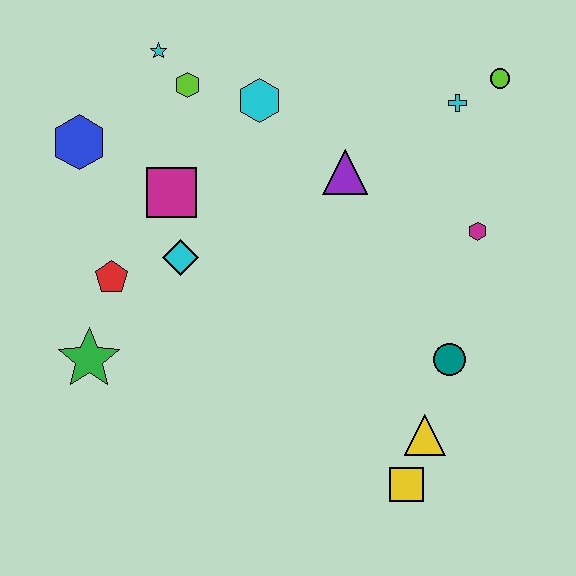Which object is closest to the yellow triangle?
The yellow square is closest to the yellow triangle.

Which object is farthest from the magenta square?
The yellow square is farthest from the magenta square.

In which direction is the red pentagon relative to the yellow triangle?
The red pentagon is to the left of the yellow triangle.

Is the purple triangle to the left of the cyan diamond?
No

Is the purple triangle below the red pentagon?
No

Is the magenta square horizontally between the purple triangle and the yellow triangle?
No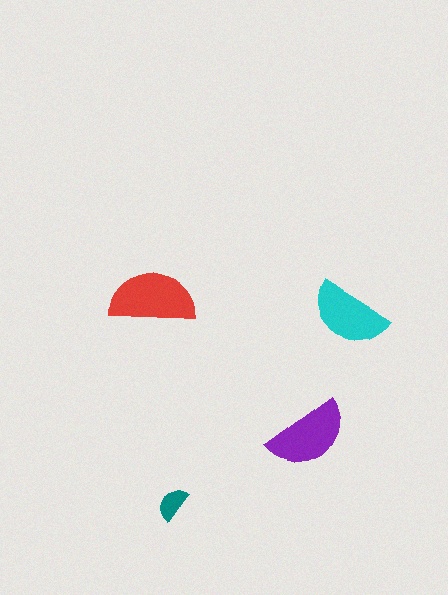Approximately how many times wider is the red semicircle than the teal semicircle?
About 2.5 times wider.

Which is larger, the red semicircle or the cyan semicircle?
The red one.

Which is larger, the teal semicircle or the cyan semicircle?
The cyan one.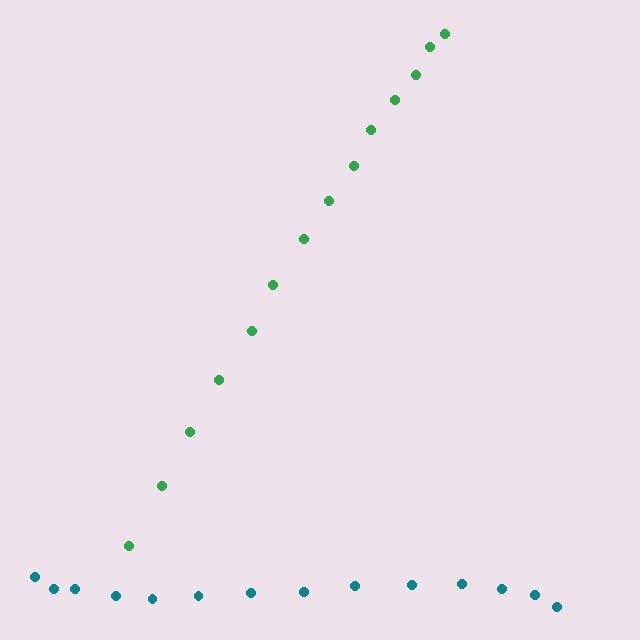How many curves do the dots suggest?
There are 2 distinct paths.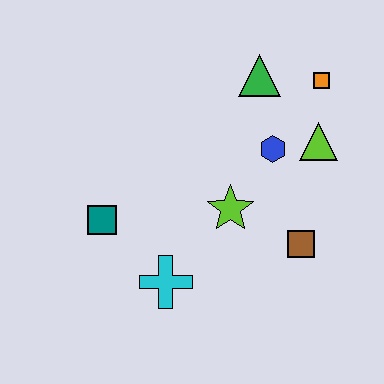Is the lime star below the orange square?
Yes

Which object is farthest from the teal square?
The orange square is farthest from the teal square.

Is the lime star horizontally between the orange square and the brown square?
No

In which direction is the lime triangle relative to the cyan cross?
The lime triangle is to the right of the cyan cross.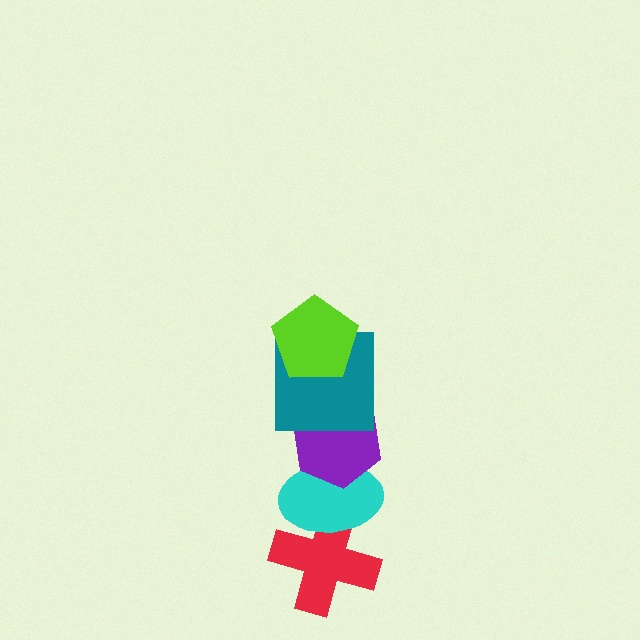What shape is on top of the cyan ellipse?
The purple hexagon is on top of the cyan ellipse.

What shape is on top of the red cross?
The cyan ellipse is on top of the red cross.